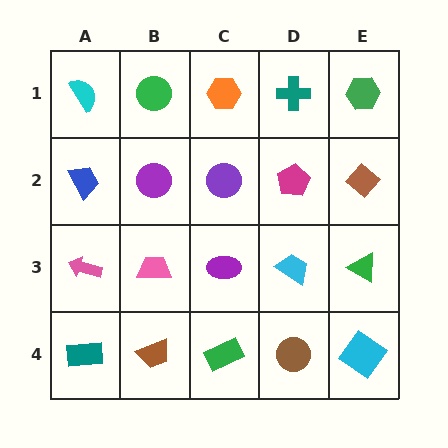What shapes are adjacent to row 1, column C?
A purple circle (row 2, column C), a green circle (row 1, column B), a teal cross (row 1, column D).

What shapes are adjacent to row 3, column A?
A blue trapezoid (row 2, column A), a teal rectangle (row 4, column A), a pink trapezoid (row 3, column B).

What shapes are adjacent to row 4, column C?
A purple ellipse (row 3, column C), a brown trapezoid (row 4, column B), a brown circle (row 4, column D).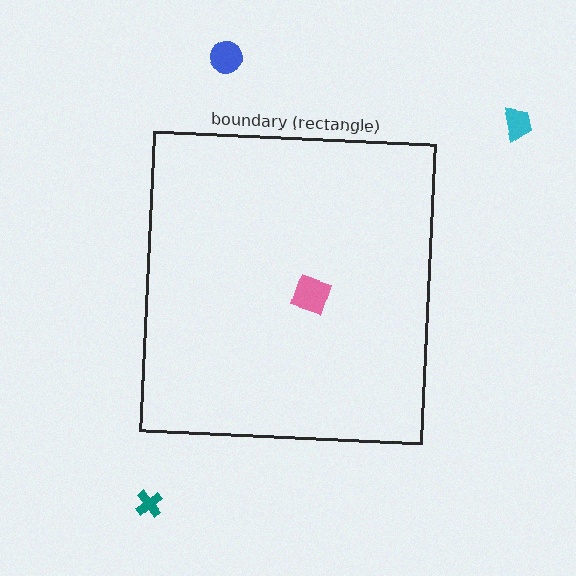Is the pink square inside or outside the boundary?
Inside.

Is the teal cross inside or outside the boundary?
Outside.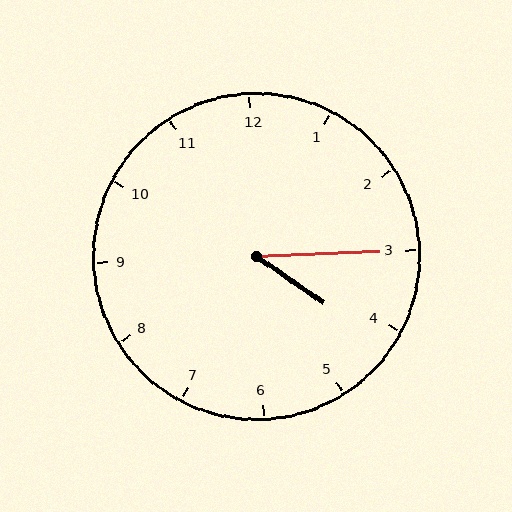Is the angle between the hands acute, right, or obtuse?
It is acute.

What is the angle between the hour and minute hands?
Approximately 38 degrees.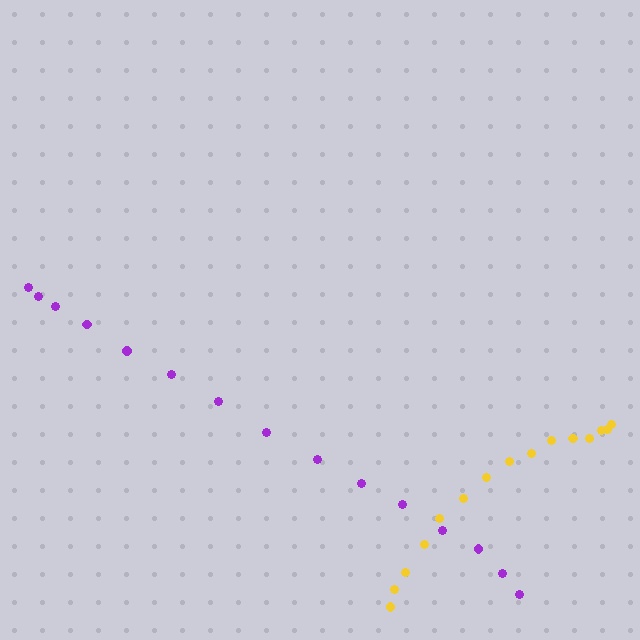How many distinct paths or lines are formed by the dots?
There are 2 distinct paths.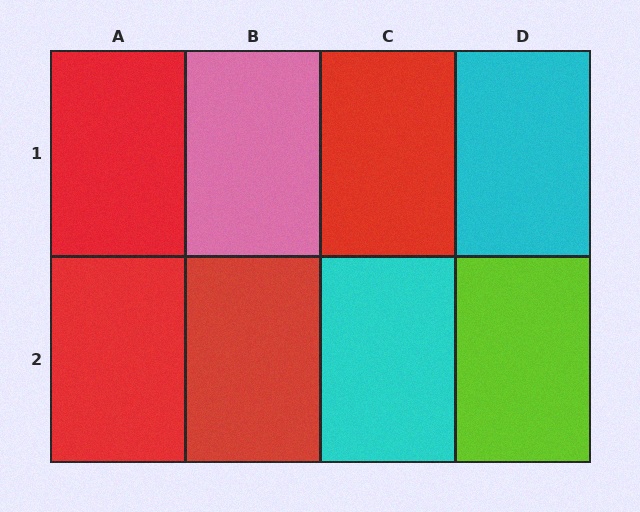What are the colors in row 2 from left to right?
Red, red, cyan, lime.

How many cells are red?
4 cells are red.